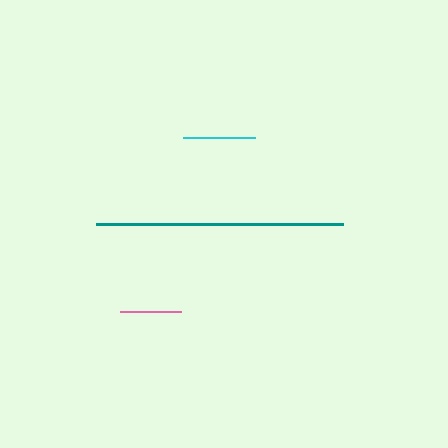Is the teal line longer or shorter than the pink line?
The teal line is longer than the pink line.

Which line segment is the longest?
The teal line is the longest at approximately 247 pixels.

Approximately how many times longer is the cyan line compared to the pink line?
The cyan line is approximately 1.2 times the length of the pink line.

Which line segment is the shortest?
The pink line is the shortest at approximately 62 pixels.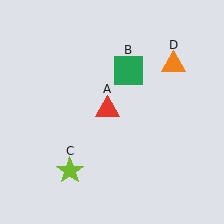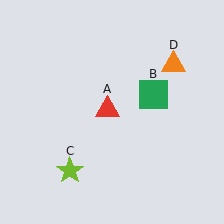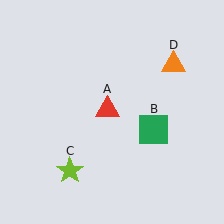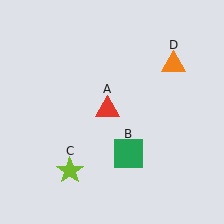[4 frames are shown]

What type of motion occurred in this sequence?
The green square (object B) rotated clockwise around the center of the scene.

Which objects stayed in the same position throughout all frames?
Red triangle (object A) and lime star (object C) and orange triangle (object D) remained stationary.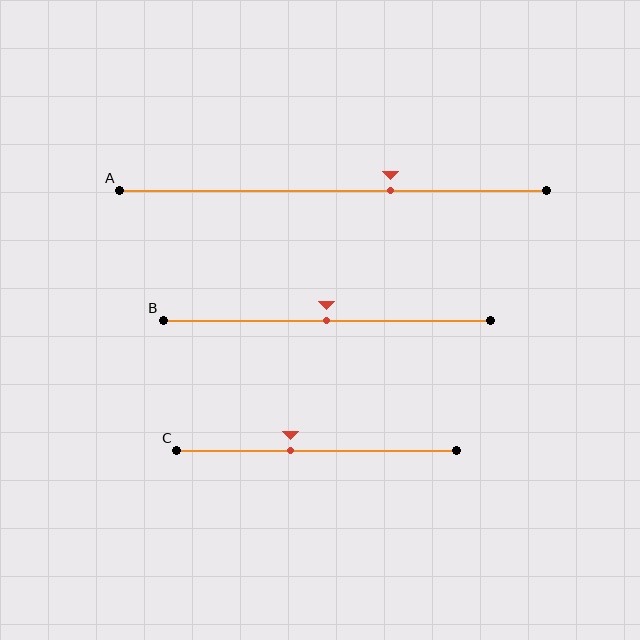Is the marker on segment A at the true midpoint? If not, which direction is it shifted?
No, the marker on segment A is shifted to the right by about 13% of the segment length.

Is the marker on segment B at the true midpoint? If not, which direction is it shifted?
Yes, the marker on segment B is at the true midpoint.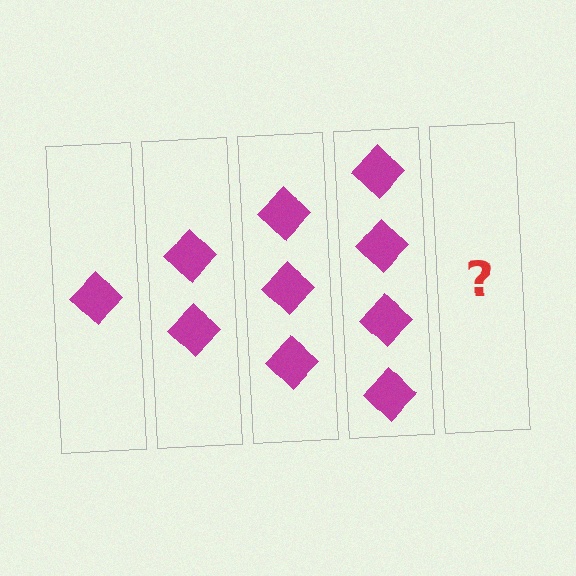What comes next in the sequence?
The next element should be 5 diamonds.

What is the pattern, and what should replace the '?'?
The pattern is that each step adds one more diamond. The '?' should be 5 diamonds.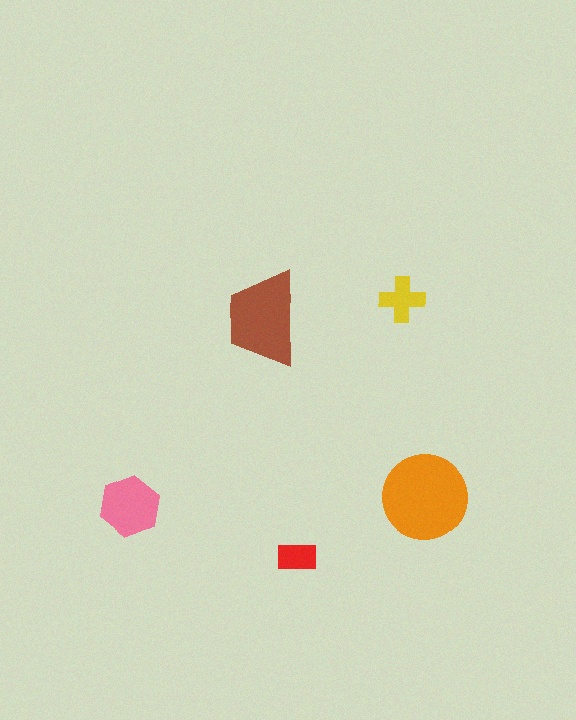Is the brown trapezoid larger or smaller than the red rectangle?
Larger.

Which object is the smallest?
The red rectangle.